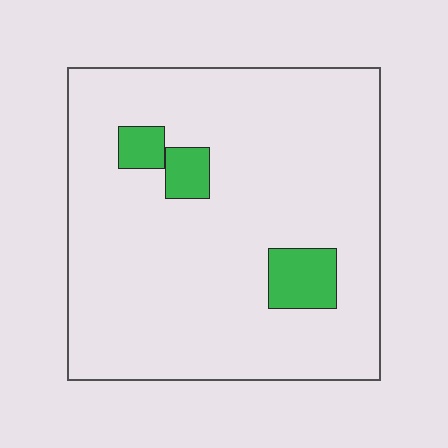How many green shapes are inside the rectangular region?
3.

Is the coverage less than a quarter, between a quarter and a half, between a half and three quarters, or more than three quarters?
Less than a quarter.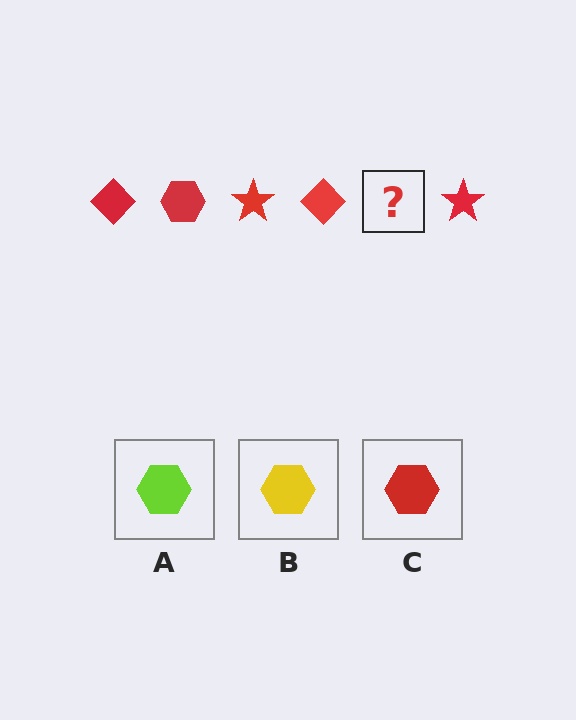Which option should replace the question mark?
Option C.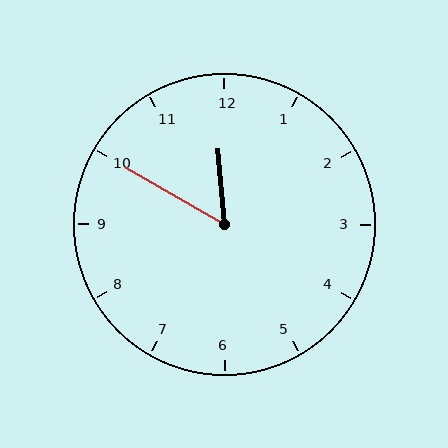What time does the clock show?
11:50.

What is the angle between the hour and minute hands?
Approximately 55 degrees.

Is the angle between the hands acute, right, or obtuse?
It is acute.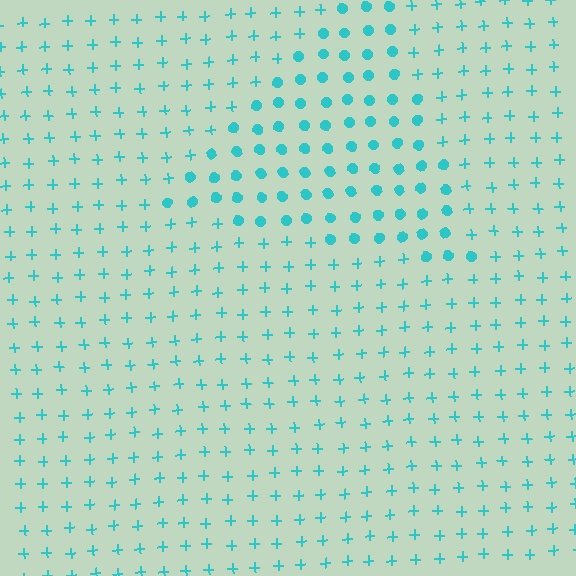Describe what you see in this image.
The image is filled with small cyan elements arranged in a uniform grid. A triangle-shaped region contains circles, while the surrounding area contains plus signs. The boundary is defined purely by the change in element shape.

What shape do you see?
I see a triangle.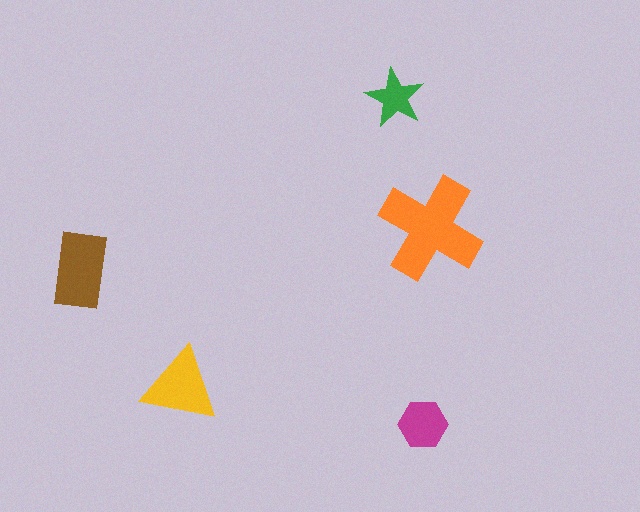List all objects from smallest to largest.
The green star, the magenta hexagon, the yellow triangle, the brown rectangle, the orange cross.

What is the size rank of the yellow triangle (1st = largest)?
3rd.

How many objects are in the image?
There are 5 objects in the image.